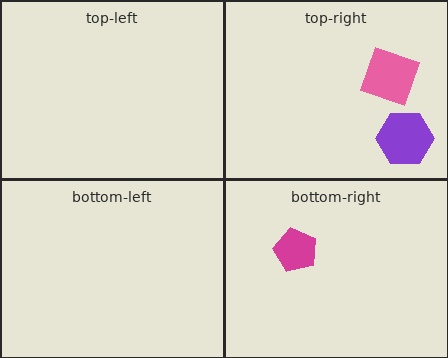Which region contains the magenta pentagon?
The bottom-right region.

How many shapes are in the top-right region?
2.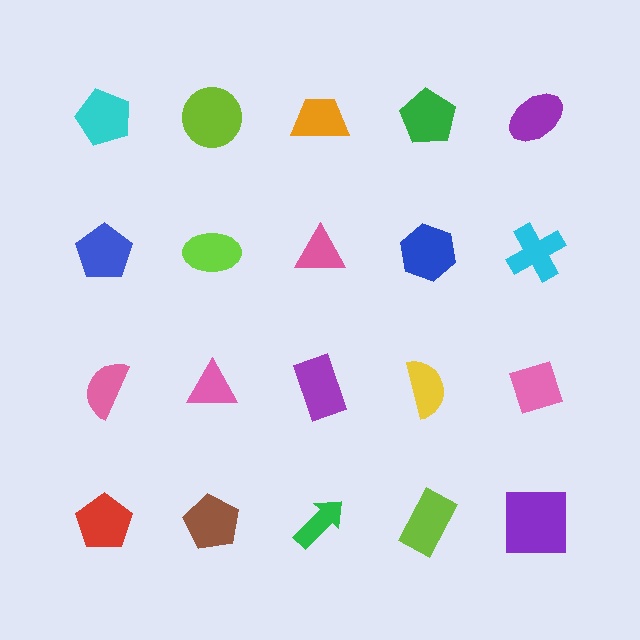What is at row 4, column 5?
A purple square.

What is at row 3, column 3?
A purple rectangle.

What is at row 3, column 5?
A pink diamond.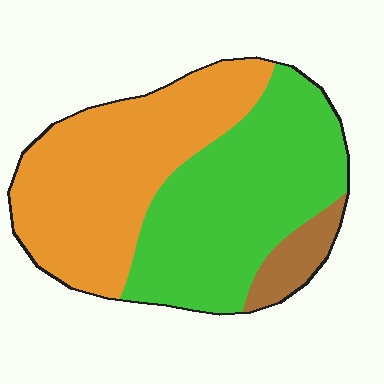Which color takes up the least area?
Brown, at roughly 10%.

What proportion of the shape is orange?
Orange covers around 45% of the shape.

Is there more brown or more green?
Green.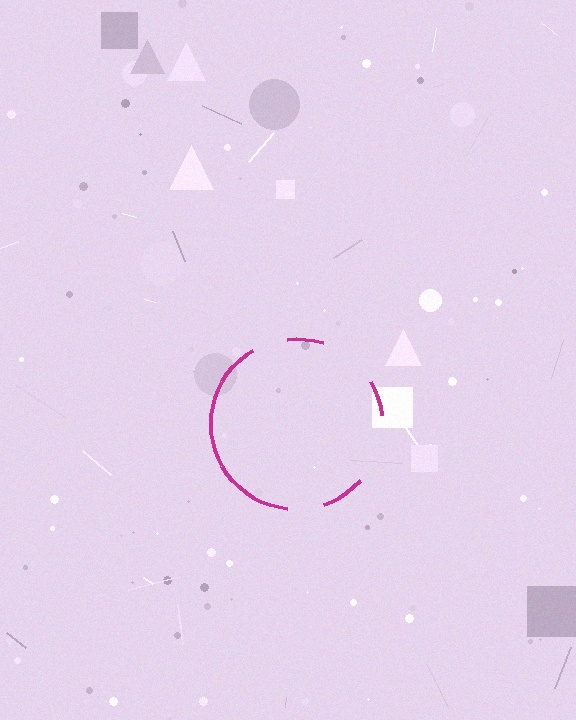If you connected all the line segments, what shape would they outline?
They would outline a circle.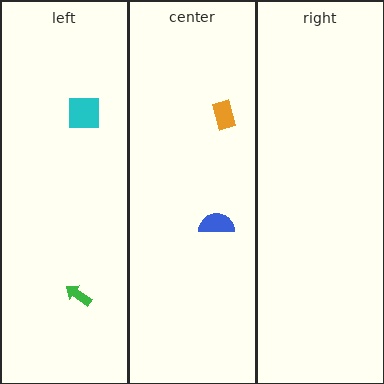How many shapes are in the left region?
2.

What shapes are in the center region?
The orange rectangle, the blue semicircle.